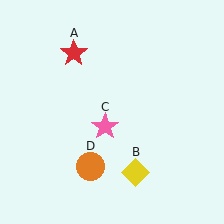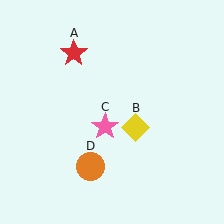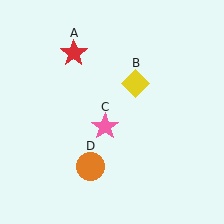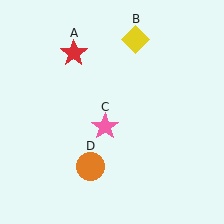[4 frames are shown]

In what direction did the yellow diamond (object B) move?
The yellow diamond (object B) moved up.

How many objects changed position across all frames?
1 object changed position: yellow diamond (object B).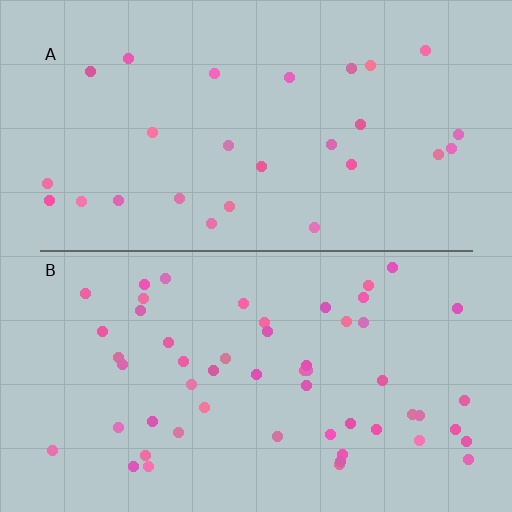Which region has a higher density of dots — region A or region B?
B (the bottom).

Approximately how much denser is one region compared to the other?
Approximately 2.0× — region B over region A.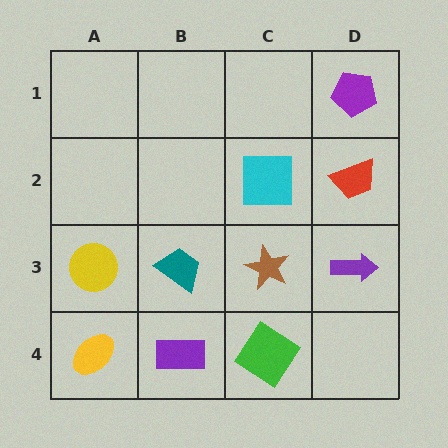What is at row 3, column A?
A yellow circle.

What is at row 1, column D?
A purple pentagon.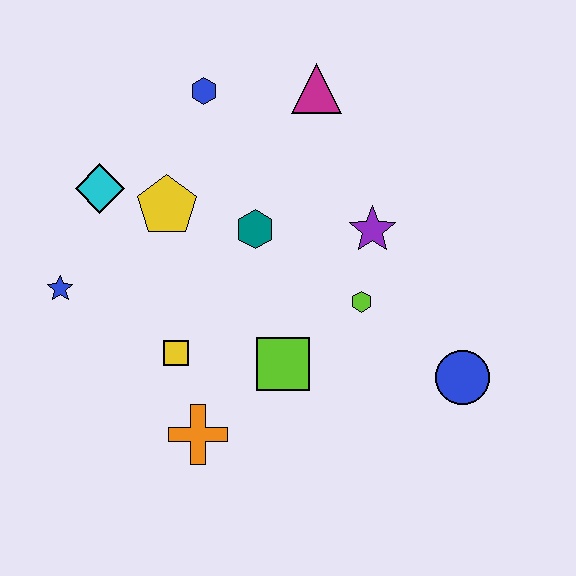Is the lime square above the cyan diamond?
No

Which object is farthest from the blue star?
The blue circle is farthest from the blue star.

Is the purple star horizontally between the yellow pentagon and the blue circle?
Yes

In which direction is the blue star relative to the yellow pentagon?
The blue star is to the left of the yellow pentagon.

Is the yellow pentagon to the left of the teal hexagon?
Yes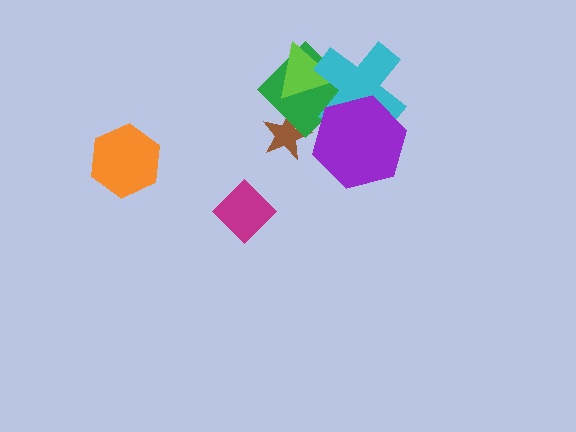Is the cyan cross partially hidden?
Yes, it is partially covered by another shape.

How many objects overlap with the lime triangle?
2 objects overlap with the lime triangle.